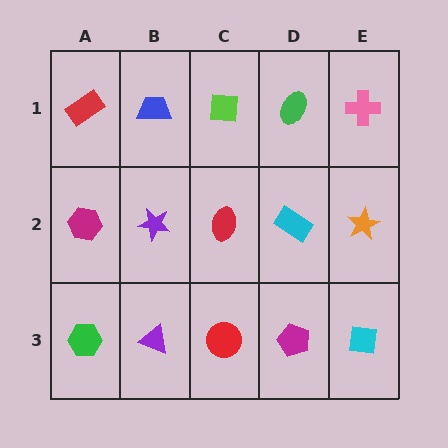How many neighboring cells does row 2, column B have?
4.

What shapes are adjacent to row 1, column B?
A purple star (row 2, column B), a red rectangle (row 1, column A), a lime square (row 1, column C).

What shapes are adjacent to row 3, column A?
A magenta hexagon (row 2, column A), a purple triangle (row 3, column B).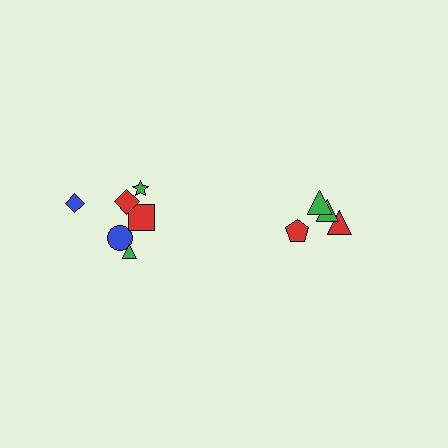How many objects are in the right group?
There are 4 objects.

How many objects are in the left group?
There are 6 objects.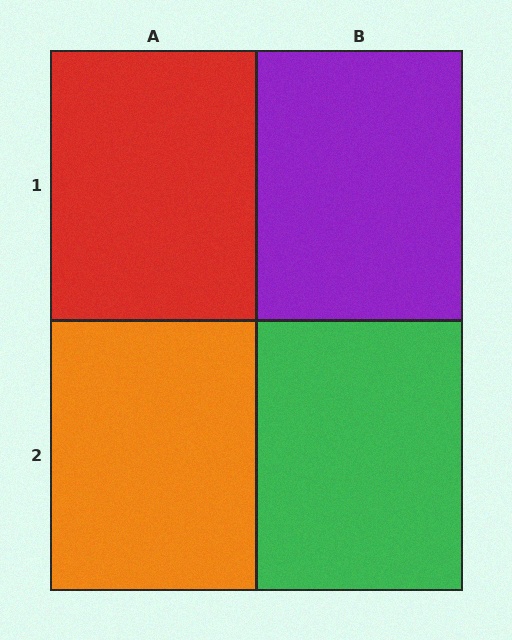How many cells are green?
1 cell is green.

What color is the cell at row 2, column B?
Green.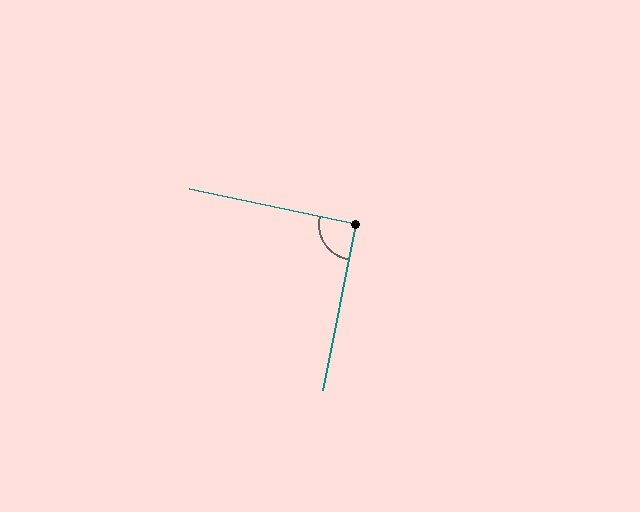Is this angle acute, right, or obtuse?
It is approximately a right angle.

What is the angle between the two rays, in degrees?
Approximately 91 degrees.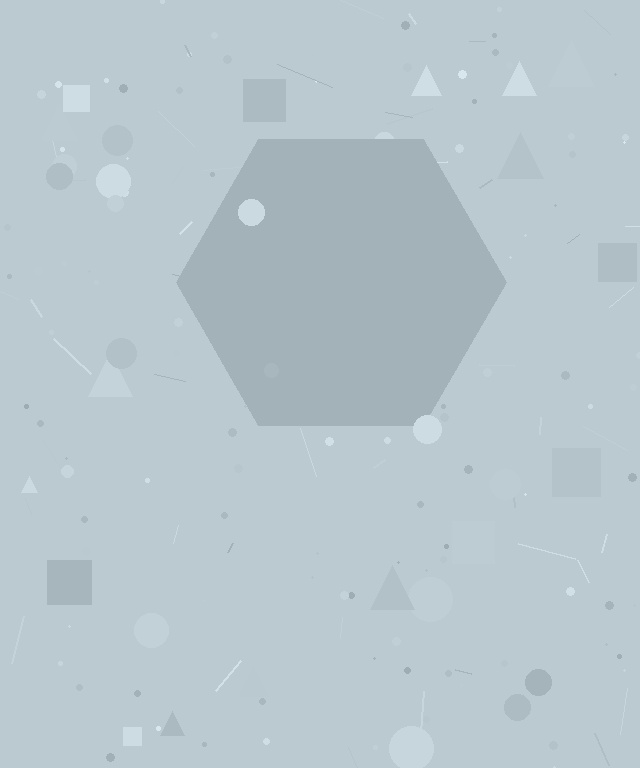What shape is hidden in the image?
A hexagon is hidden in the image.